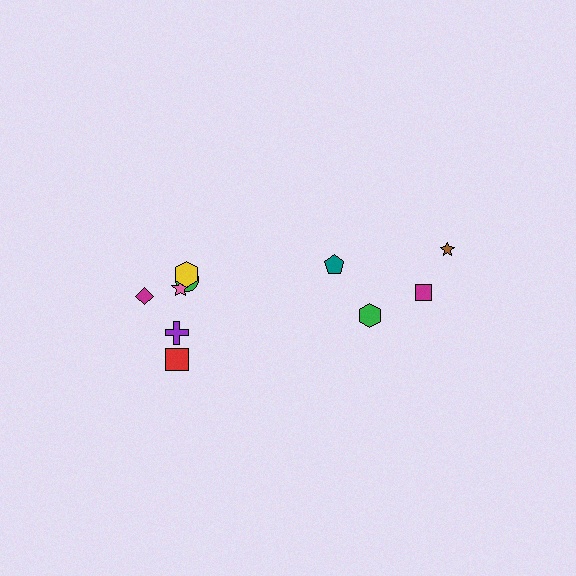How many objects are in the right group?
There are 4 objects.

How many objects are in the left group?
There are 6 objects.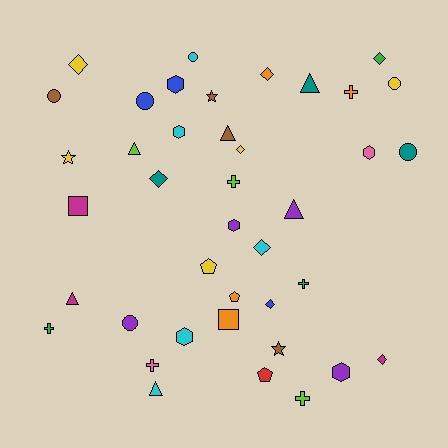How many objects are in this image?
There are 40 objects.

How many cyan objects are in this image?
There are 5 cyan objects.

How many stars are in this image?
There are 3 stars.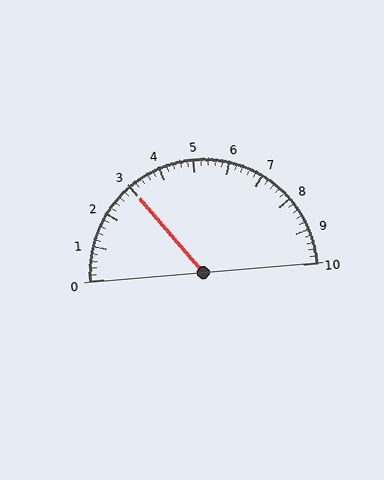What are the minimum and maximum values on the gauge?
The gauge ranges from 0 to 10.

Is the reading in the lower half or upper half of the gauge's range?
The reading is in the lower half of the range (0 to 10).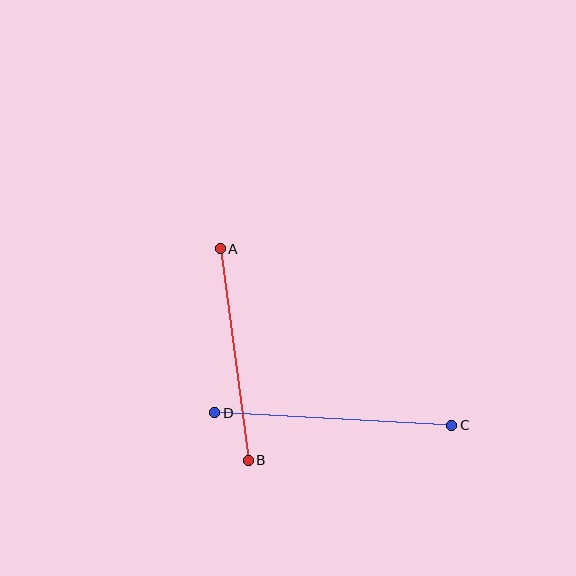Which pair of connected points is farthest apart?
Points C and D are farthest apart.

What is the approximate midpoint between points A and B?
The midpoint is at approximately (234, 355) pixels.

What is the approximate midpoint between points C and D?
The midpoint is at approximately (333, 419) pixels.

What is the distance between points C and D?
The distance is approximately 237 pixels.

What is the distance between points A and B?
The distance is approximately 213 pixels.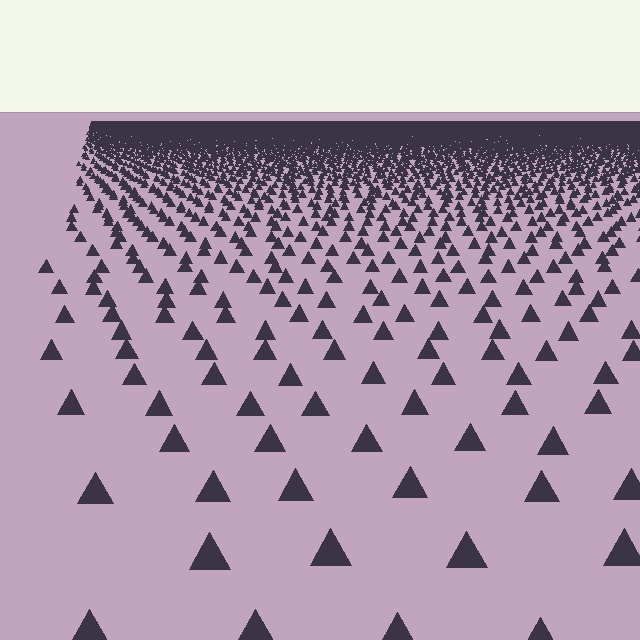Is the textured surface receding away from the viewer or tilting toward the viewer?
The surface is receding away from the viewer. Texture elements get smaller and denser toward the top.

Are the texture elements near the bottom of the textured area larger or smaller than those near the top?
Larger. Near the bottom, elements are closer to the viewer and appear at a bigger on-screen size.